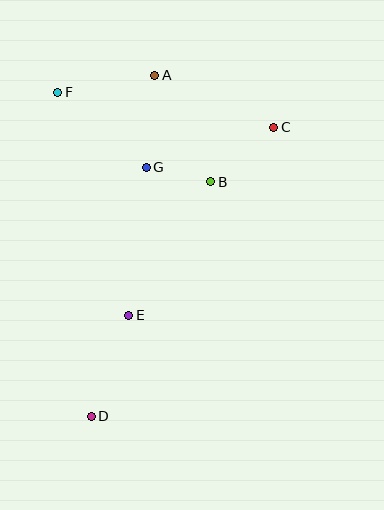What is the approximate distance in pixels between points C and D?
The distance between C and D is approximately 342 pixels.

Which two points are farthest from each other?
Points A and D are farthest from each other.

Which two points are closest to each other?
Points B and G are closest to each other.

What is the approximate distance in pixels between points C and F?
The distance between C and F is approximately 219 pixels.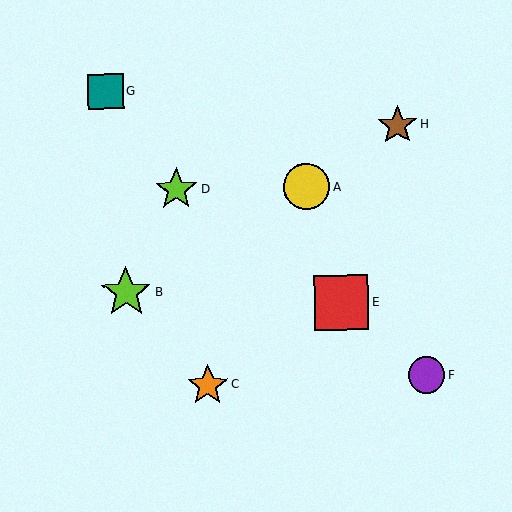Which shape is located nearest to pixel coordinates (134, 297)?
The lime star (labeled B) at (126, 293) is nearest to that location.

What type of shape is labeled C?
Shape C is an orange star.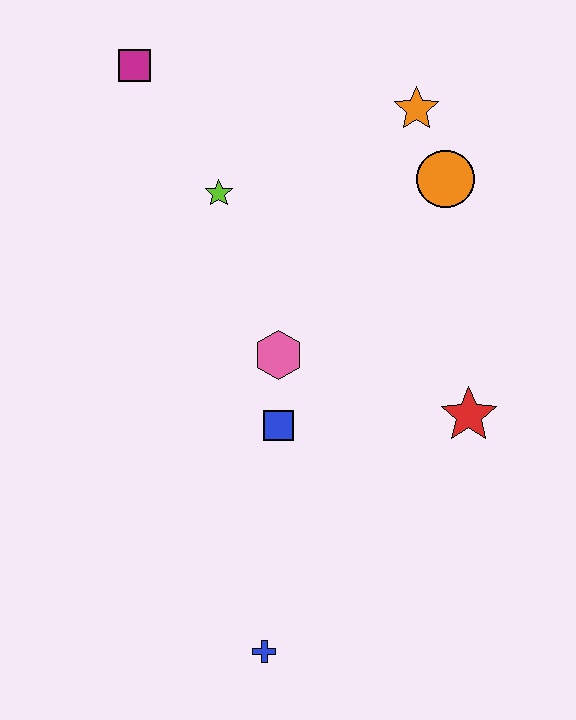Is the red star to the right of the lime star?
Yes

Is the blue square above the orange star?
No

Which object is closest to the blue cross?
The blue square is closest to the blue cross.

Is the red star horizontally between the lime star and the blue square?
No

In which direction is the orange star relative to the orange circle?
The orange star is above the orange circle.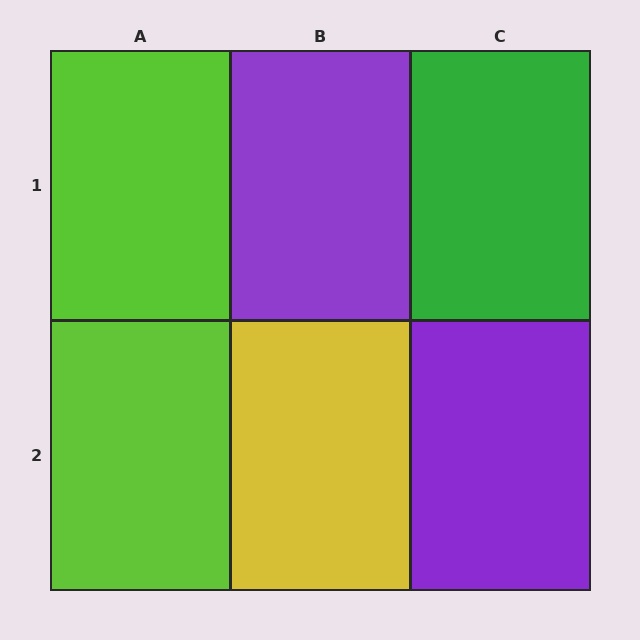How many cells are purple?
2 cells are purple.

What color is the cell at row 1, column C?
Green.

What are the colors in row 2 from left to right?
Lime, yellow, purple.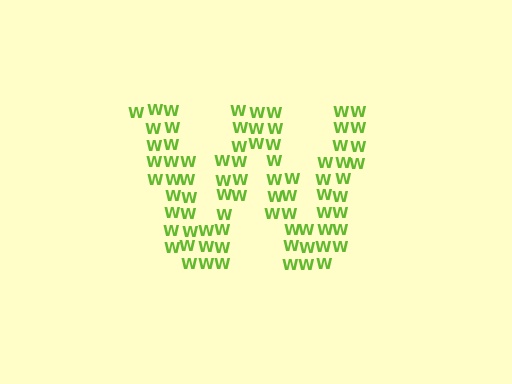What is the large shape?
The large shape is the letter W.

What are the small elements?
The small elements are letter W's.